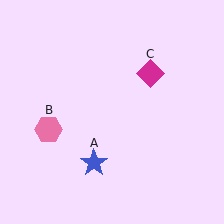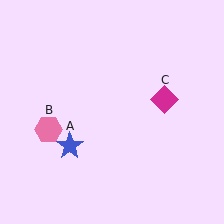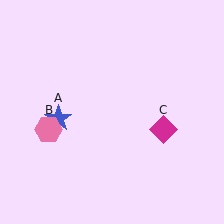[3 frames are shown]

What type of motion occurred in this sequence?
The blue star (object A), magenta diamond (object C) rotated clockwise around the center of the scene.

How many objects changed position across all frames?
2 objects changed position: blue star (object A), magenta diamond (object C).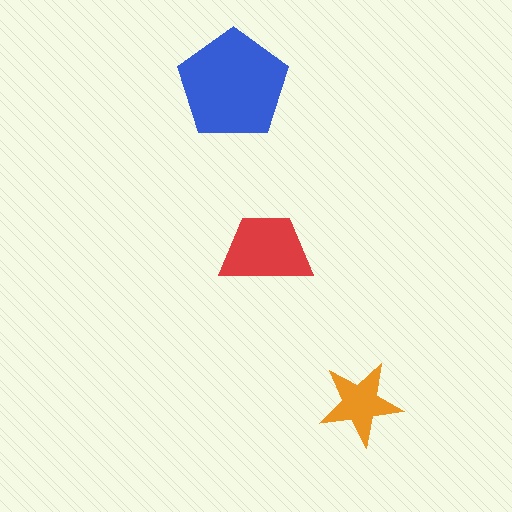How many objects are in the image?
There are 3 objects in the image.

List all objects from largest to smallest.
The blue pentagon, the red trapezoid, the orange star.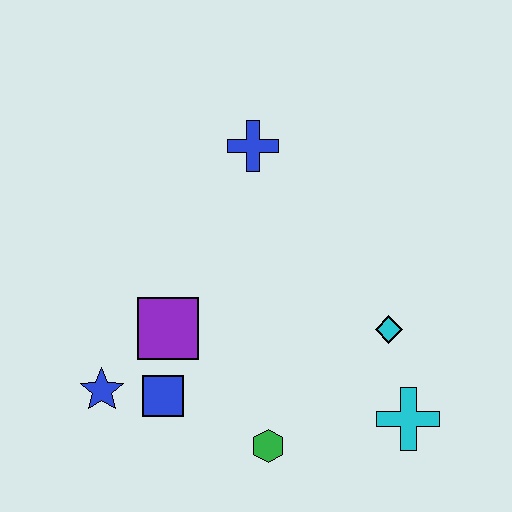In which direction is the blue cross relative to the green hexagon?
The blue cross is above the green hexagon.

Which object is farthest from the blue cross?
The cyan cross is farthest from the blue cross.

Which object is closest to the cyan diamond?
The cyan cross is closest to the cyan diamond.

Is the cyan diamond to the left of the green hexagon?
No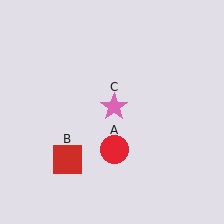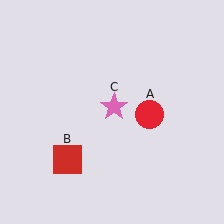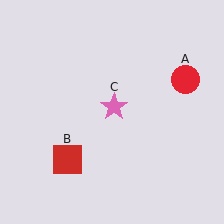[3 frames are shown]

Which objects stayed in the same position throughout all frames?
Red square (object B) and pink star (object C) remained stationary.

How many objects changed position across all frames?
1 object changed position: red circle (object A).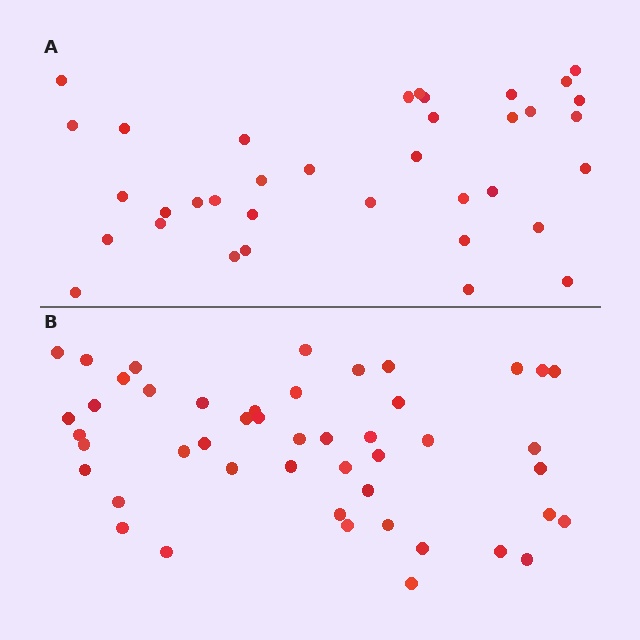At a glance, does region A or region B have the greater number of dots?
Region B (the bottom region) has more dots.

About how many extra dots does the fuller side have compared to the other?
Region B has roughly 12 or so more dots than region A.